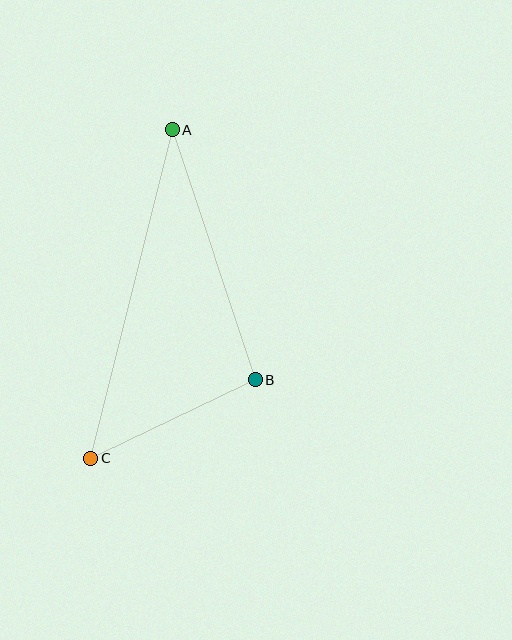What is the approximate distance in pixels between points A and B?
The distance between A and B is approximately 264 pixels.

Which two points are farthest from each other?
Points A and C are farthest from each other.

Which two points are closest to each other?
Points B and C are closest to each other.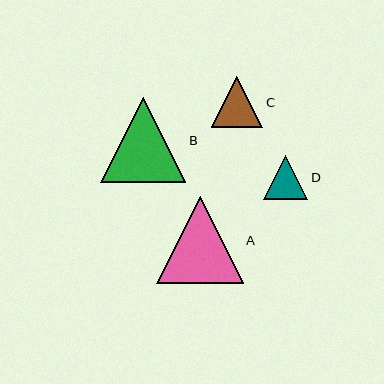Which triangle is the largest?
Triangle A is the largest with a size of approximately 86 pixels.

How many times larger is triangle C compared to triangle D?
Triangle C is approximately 1.2 times the size of triangle D.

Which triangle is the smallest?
Triangle D is the smallest with a size of approximately 44 pixels.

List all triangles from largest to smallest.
From largest to smallest: A, B, C, D.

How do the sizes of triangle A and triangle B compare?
Triangle A and triangle B are approximately the same size.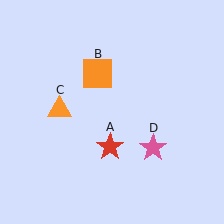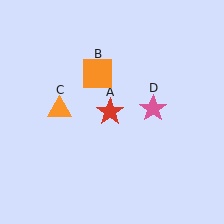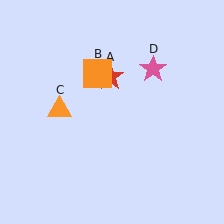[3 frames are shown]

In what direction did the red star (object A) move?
The red star (object A) moved up.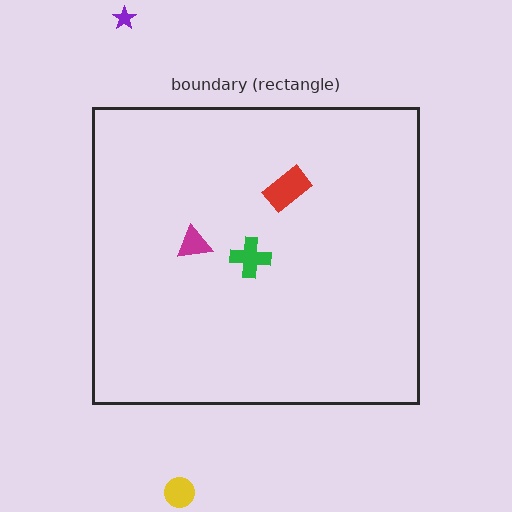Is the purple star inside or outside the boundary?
Outside.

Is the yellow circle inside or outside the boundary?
Outside.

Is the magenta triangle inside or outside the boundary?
Inside.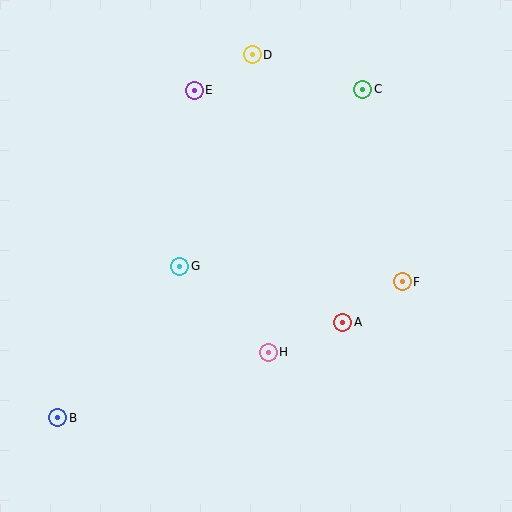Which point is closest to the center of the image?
Point G at (180, 266) is closest to the center.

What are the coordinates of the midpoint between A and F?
The midpoint between A and F is at (373, 302).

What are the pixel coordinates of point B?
Point B is at (58, 418).